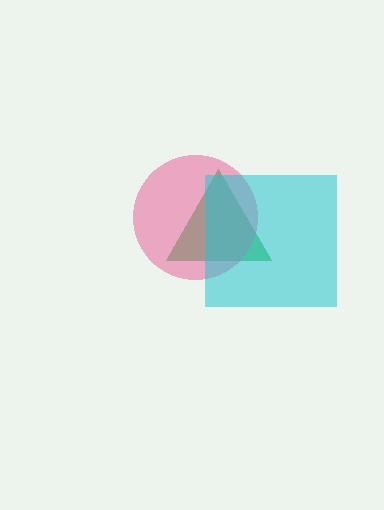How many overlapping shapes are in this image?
There are 3 overlapping shapes in the image.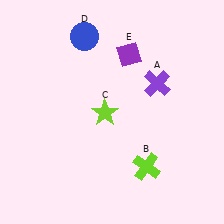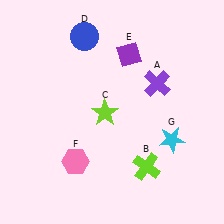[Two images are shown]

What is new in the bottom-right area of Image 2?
A cyan star (G) was added in the bottom-right area of Image 2.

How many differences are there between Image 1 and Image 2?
There are 2 differences between the two images.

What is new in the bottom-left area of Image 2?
A pink hexagon (F) was added in the bottom-left area of Image 2.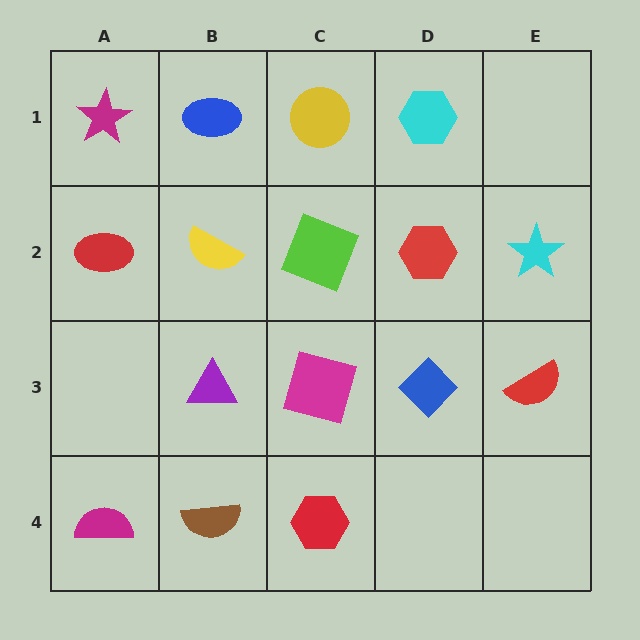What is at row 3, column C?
A magenta square.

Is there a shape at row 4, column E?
No, that cell is empty.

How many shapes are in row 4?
3 shapes.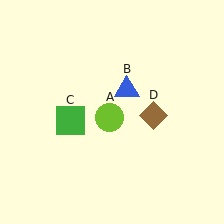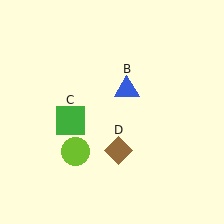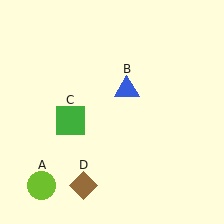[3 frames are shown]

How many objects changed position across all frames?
2 objects changed position: lime circle (object A), brown diamond (object D).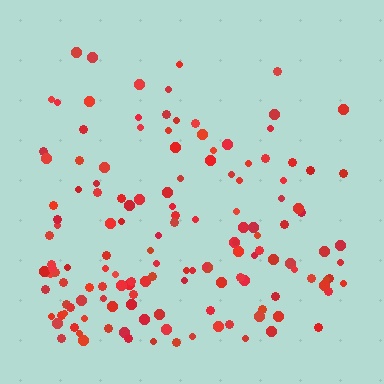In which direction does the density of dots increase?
From top to bottom, with the bottom side densest.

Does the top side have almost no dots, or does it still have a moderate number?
Still a moderate number, just noticeably fewer than the bottom.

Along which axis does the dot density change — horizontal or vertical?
Vertical.